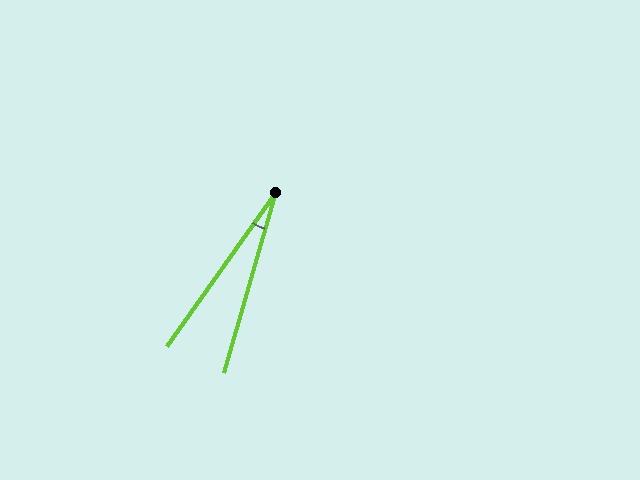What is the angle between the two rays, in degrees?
Approximately 19 degrees.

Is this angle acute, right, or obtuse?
It is acute.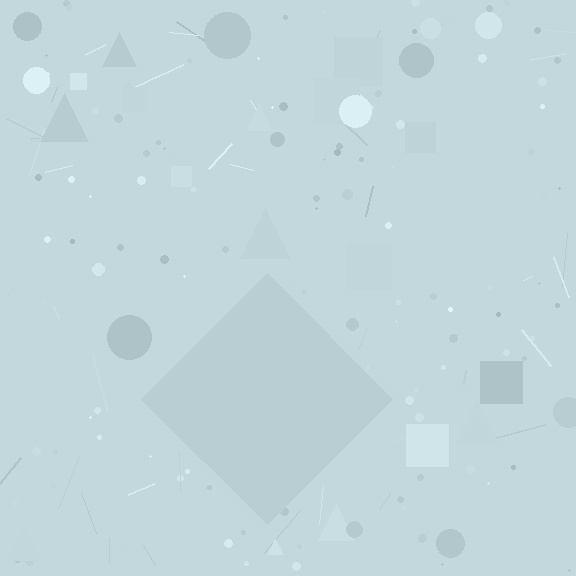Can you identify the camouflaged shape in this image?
The camouflaged shape is a diamond.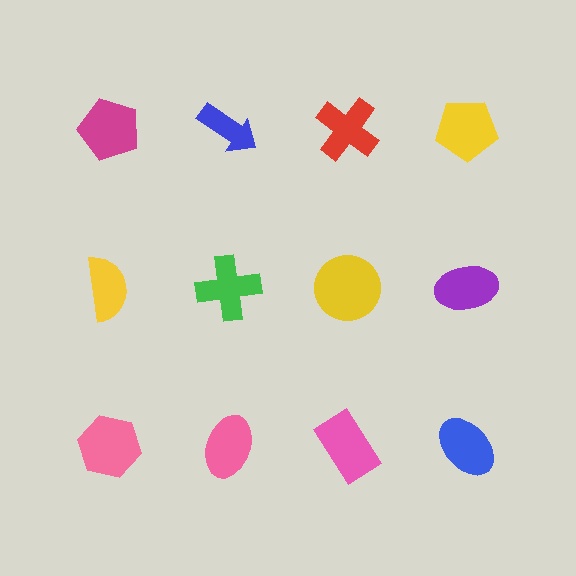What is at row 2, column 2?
A green cross.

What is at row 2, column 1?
A yellow semicircle.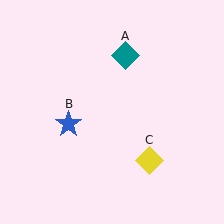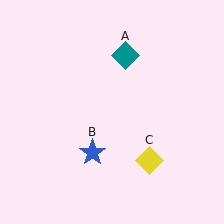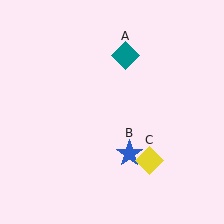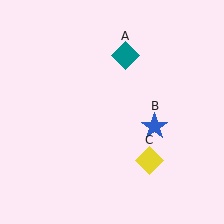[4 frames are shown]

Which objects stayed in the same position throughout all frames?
Teal diamond (object A) and yellow diamond (object C) remained stationary.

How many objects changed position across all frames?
1 object changed position: blue star (object B).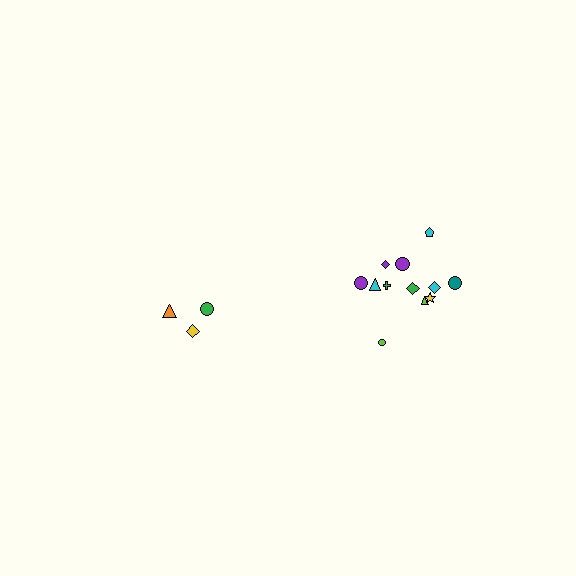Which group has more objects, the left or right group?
The right group.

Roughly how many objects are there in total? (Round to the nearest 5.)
Roughly 15 objects in total.